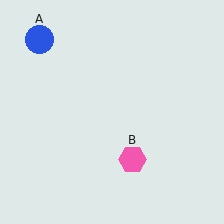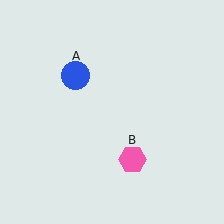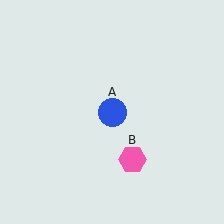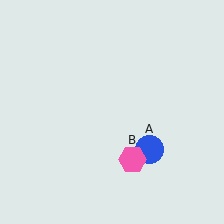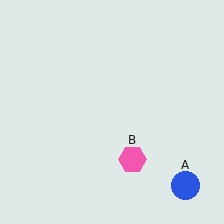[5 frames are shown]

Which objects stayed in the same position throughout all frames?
Pink hexagon (object B) remained stationary.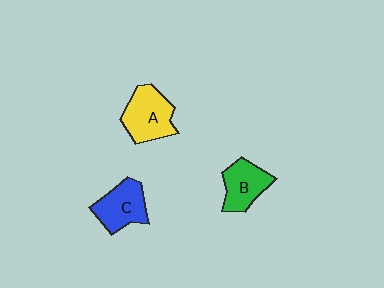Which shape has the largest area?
Shape A (yellow).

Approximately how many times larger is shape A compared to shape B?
Approximately 1.3 times.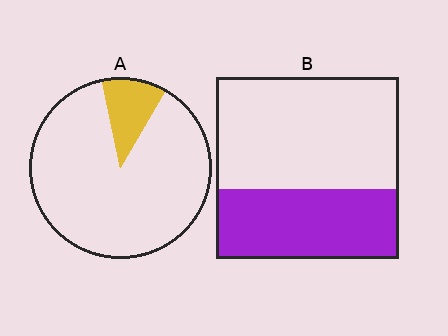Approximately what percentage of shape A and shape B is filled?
A is approximately 10% and B is approximately 40%.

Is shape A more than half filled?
No.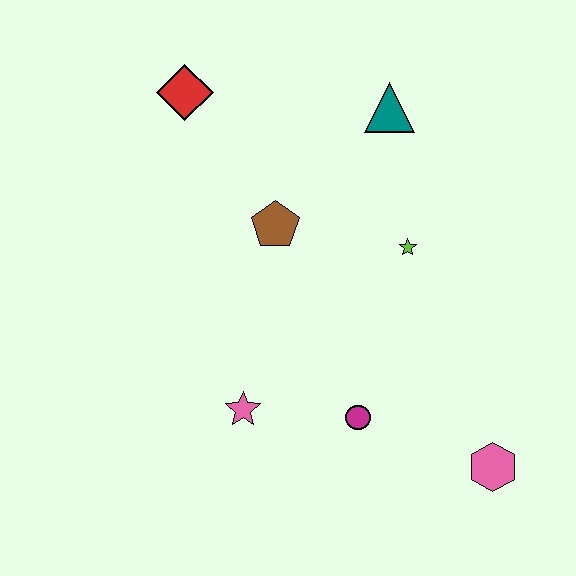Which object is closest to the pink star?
The magenta circle is closest to the pink star.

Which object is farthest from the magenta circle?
The red diamond is farthest from the magenta circle.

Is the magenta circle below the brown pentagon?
Yes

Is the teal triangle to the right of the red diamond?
Yes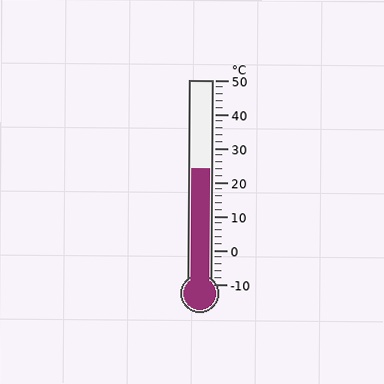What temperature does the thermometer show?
The thermometer shows approximately 24°C.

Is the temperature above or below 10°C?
The temperature is above 10°C.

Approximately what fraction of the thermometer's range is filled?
The thermometer is filled to approximately 55% of its range.